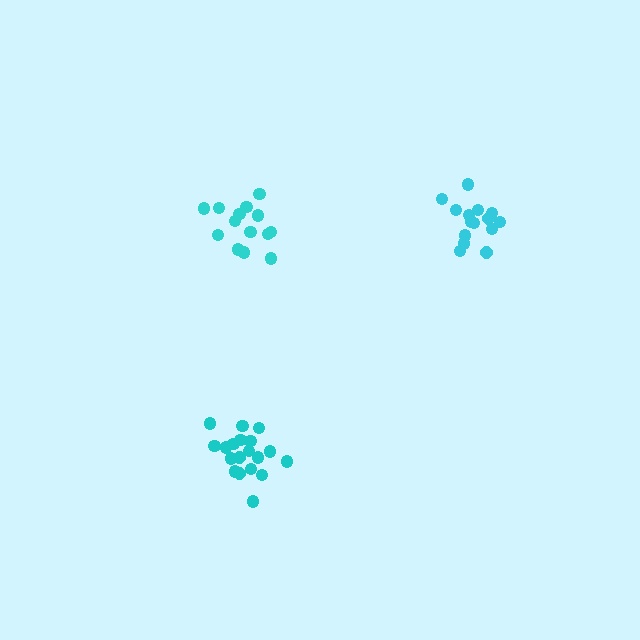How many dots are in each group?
Group 1: 14 dots, Group 2: 19 dots, Group 3: 15 dots (48 total).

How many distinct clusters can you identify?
There are 3 distinct clusters.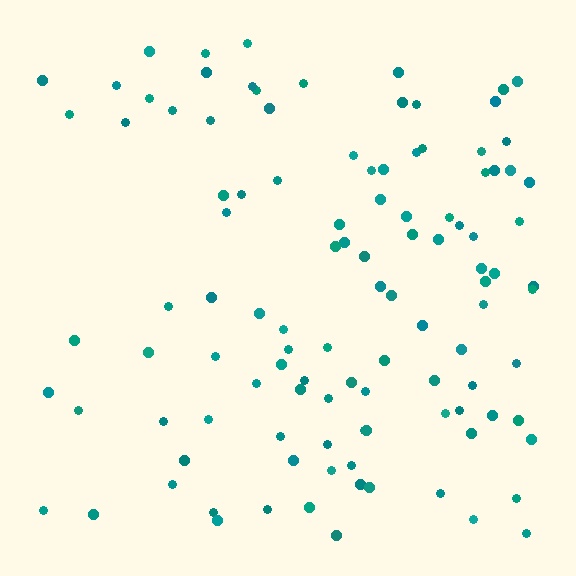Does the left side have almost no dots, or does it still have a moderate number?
Still a moderate number, just noticeably fewer than the right.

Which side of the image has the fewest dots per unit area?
The left.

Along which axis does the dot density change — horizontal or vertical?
Horizontal.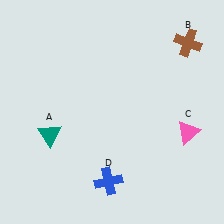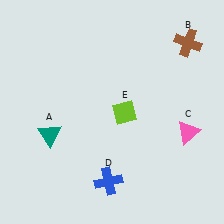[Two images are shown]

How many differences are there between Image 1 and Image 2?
There is 1 difference between the two images.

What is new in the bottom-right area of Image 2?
A lime diamond (E) was added in the bottom-right area of Image 2.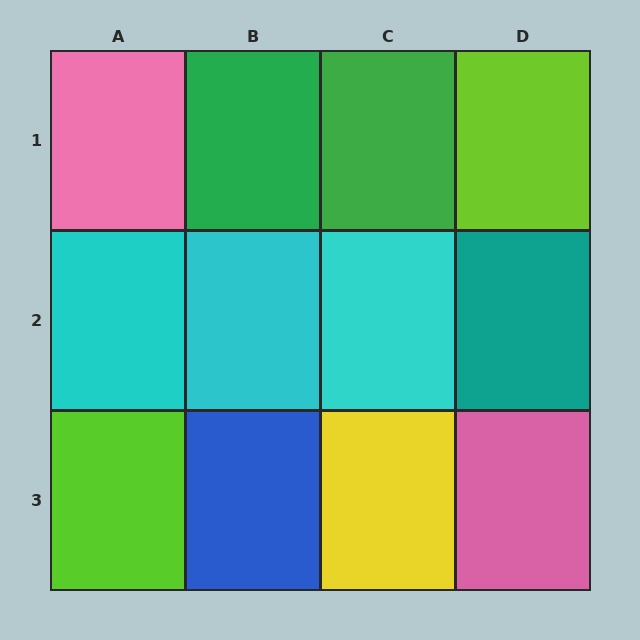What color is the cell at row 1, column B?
Green.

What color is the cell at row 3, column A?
Lime.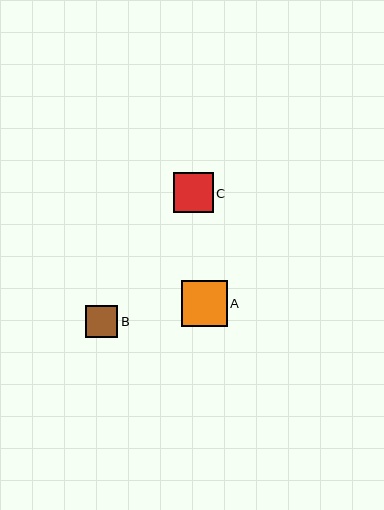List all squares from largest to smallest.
From largest to smallest: A, C, B.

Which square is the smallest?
Square B is the smallest with a size of approximately 32 pixels.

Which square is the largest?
Square A is the largest with a size of approximately 46 pixels.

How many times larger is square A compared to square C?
Square A is approximately 1.2 times the size of square C.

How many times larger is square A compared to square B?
Square A is approximately 1.5 times the size of square B.